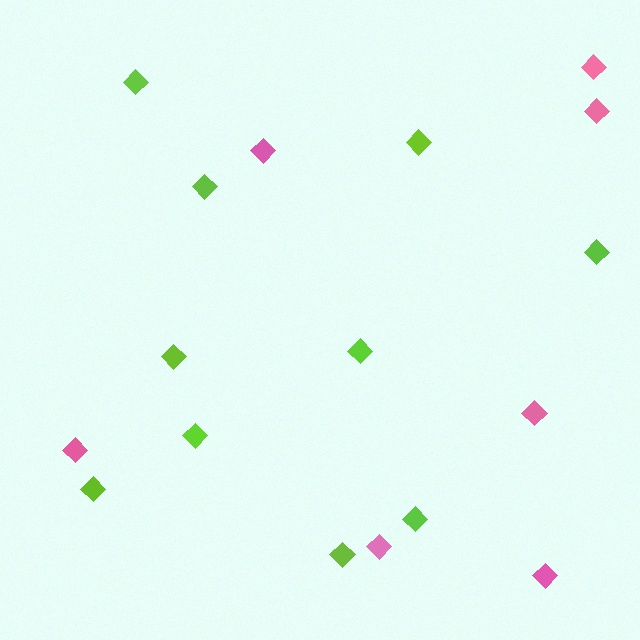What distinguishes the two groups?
There are 2 groups: one group of pink diamonds (7) and one group of lime diamonds (10).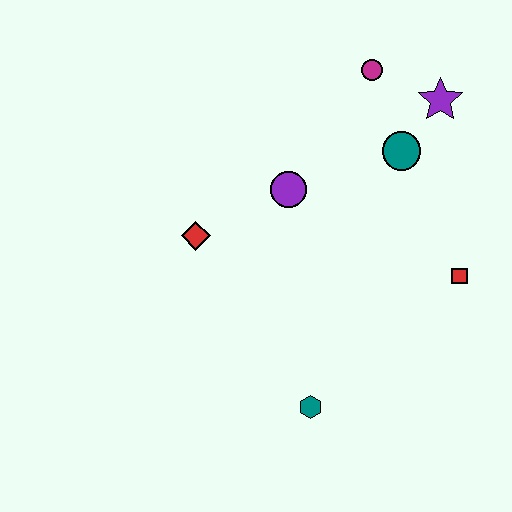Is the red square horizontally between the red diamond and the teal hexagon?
No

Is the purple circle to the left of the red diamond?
No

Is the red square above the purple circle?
No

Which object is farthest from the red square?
The red diamond is farthest from the red square.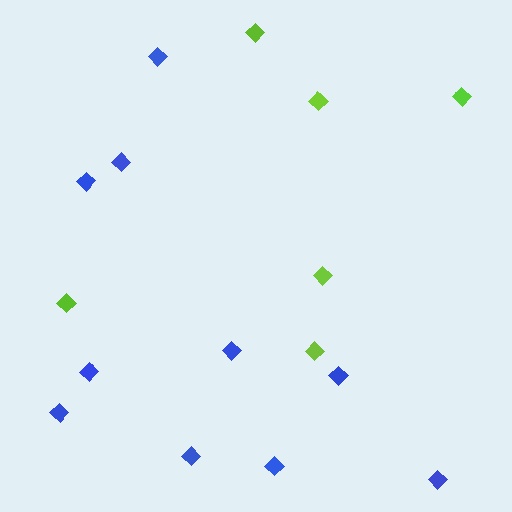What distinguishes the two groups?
There are 2 groups: one group of lime diamonds (6) and one group of blue diamonds (10).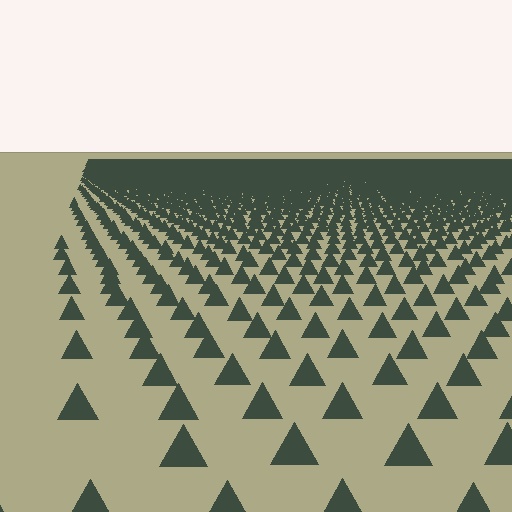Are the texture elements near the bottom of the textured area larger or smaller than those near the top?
Larger. Near the bottom, elements are closer to the viewer and appear at a bigger on-screen size.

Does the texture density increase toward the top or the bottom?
Density increases toward the top.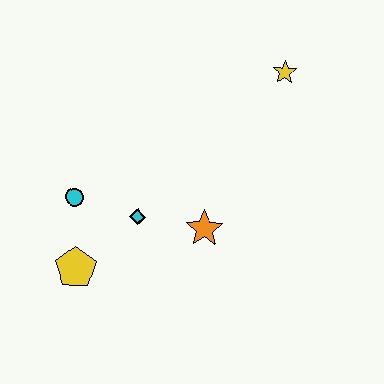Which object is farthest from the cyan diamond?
The yellow star is farthest from the cyan diamond.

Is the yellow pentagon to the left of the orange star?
Yes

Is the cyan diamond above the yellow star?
No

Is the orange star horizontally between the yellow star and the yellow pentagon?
Yes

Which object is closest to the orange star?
The cyan diamond is closest to the orange star.